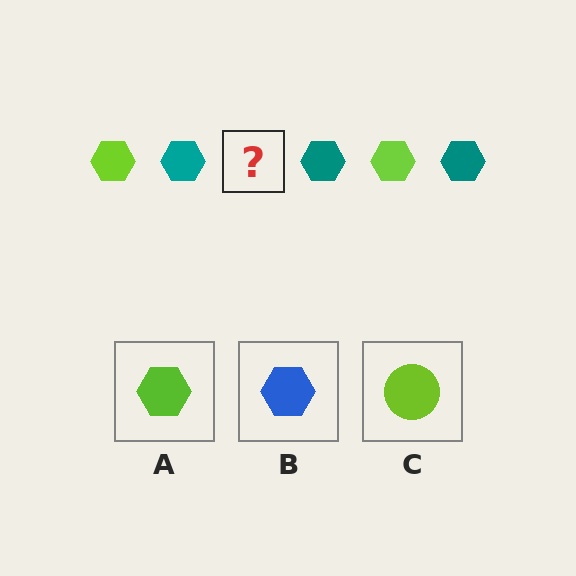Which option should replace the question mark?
Option A.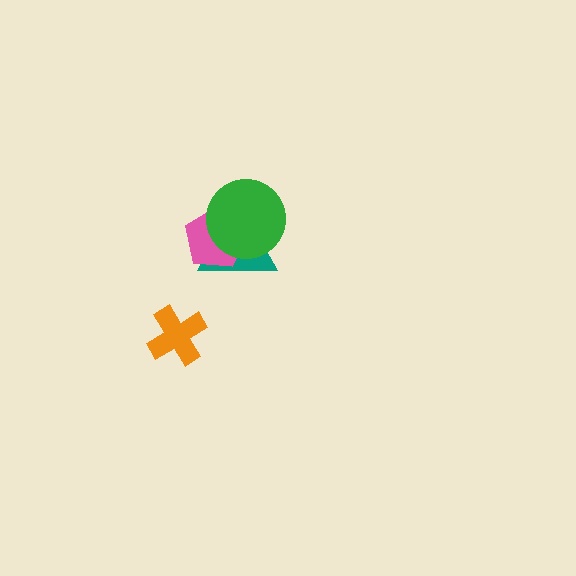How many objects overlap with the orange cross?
0 objects overlap with the orange cross.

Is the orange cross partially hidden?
No, no other shape covers it.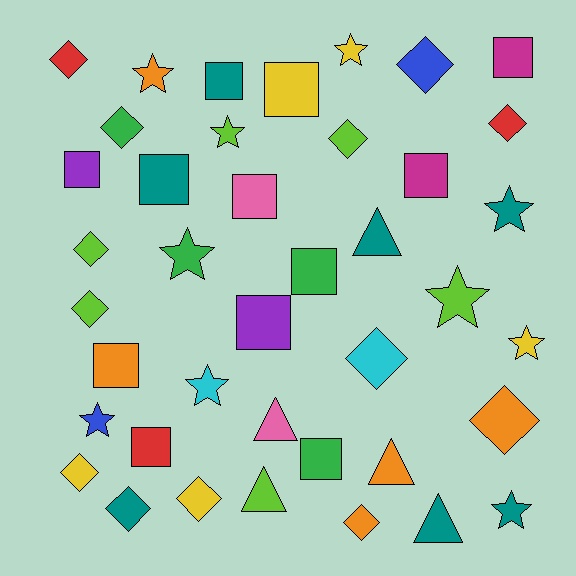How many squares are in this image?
There are 12 squares.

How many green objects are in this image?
There are 4 green objects.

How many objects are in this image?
There are 40 objects.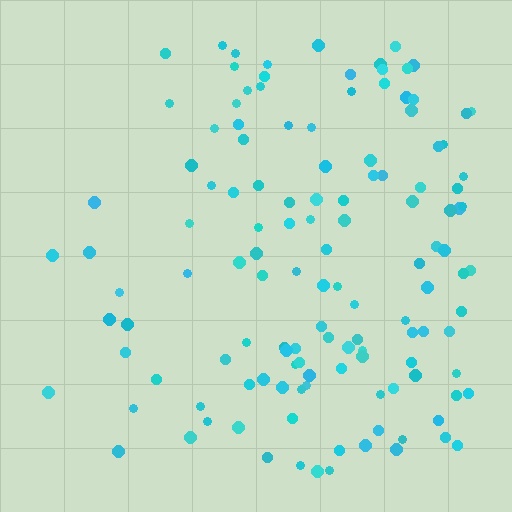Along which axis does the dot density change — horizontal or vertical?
Horizontal.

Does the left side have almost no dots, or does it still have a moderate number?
Still a moderate number, just noticeably fewer than the right.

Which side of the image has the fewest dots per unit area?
The left.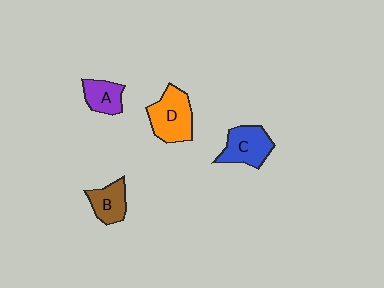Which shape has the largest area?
Shape D (orange).